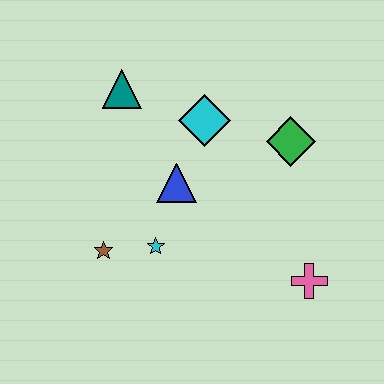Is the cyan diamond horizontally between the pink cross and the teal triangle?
Yes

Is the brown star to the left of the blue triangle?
Yes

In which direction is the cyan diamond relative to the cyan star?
The cyan diamond is above the cyan star.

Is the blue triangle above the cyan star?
Yes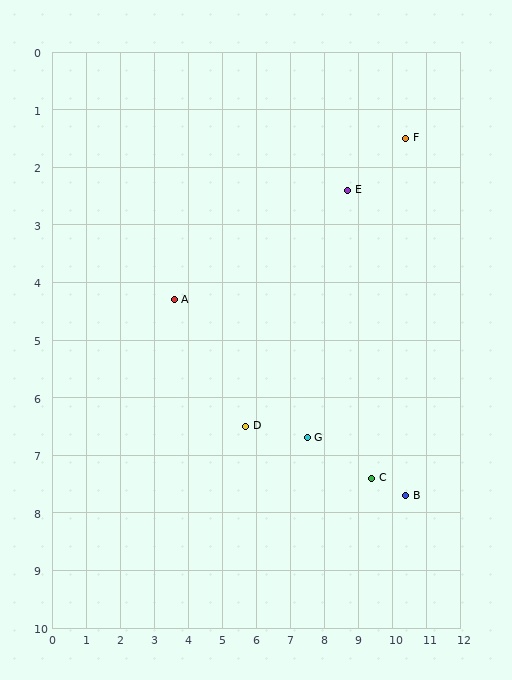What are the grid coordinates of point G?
Point G is at approximately (7.5, 6.7).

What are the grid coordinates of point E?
Point E is at approximately (8.7, 2.4).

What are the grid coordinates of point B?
Point B is at approximately (10.4, 7.7).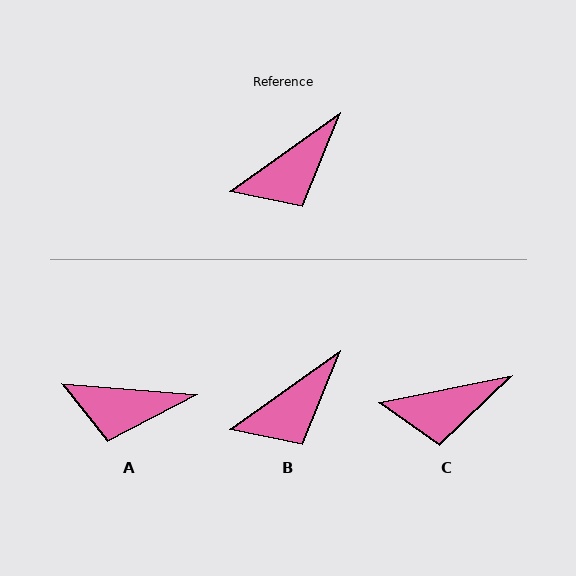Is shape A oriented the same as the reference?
No, it is off by about 40 degrees.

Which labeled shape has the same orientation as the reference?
B.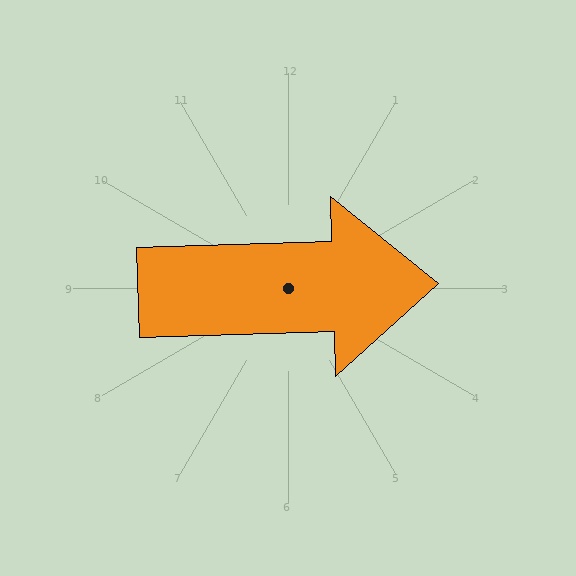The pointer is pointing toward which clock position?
Roughly 3 o'clock.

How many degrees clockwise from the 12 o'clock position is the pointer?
Approximately 88 degrees.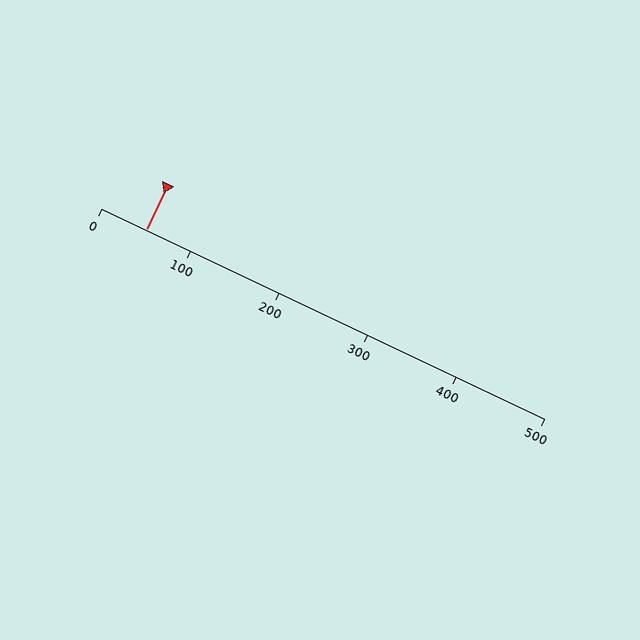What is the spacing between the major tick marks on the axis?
The major ticks are spaced 100 apart.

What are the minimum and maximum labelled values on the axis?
The axis runs from 0 to 500.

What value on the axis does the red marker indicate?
The marker indicates approximately 50.